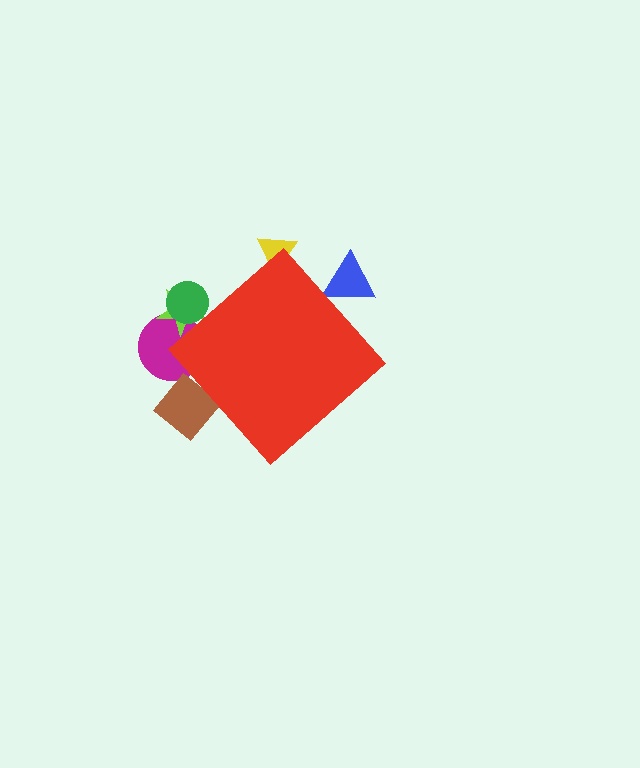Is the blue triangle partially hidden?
Yes, the blue triangle is partially hidden behind the red diamond.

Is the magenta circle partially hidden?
Yes, the magenta circle is partially hidden behind the red diamond.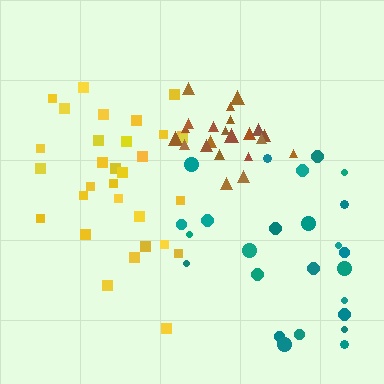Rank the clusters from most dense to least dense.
brown, yellow, teal.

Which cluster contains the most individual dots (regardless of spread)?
Yellow (31).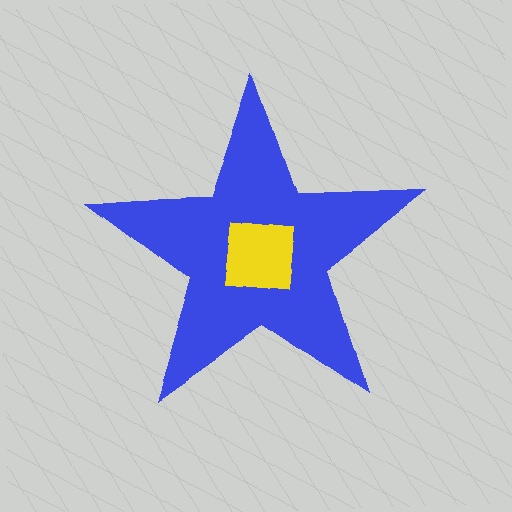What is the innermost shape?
The yellow square.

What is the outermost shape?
The blue star.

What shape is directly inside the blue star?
The yellow square.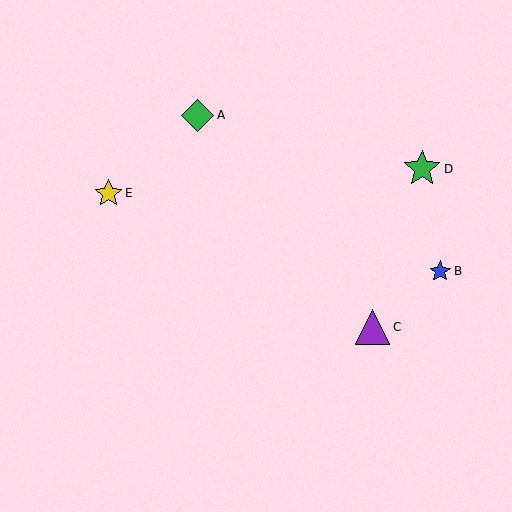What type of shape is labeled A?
Shape A is a green diamond.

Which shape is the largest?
The green star (labeled D) is the largest.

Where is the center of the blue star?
The center of the blue star is at (440, 271).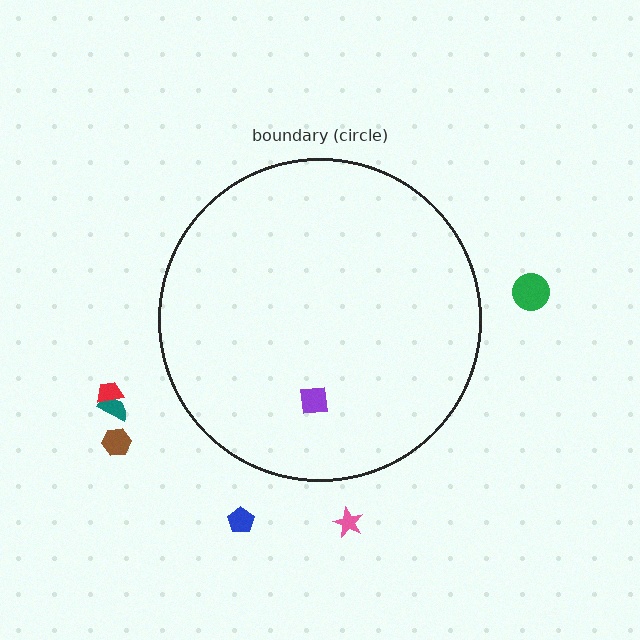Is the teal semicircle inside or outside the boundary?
Outside.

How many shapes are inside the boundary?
1 inside, 6 outside.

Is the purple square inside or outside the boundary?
Inside.